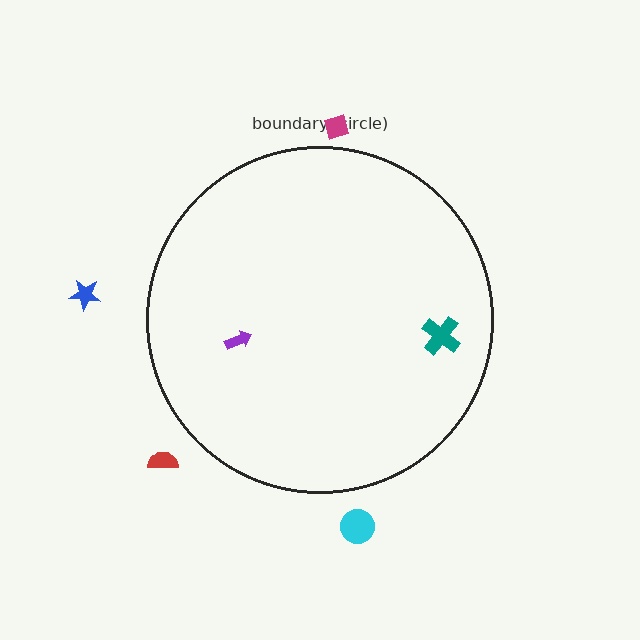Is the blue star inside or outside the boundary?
Outside.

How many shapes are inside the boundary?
2 inside, 4 outside.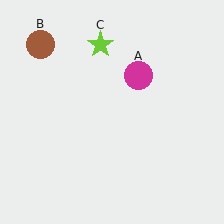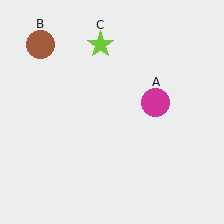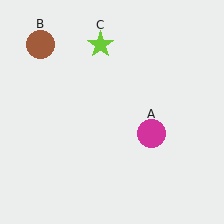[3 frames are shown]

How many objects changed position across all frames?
1 object changed position: magenta circle (object A).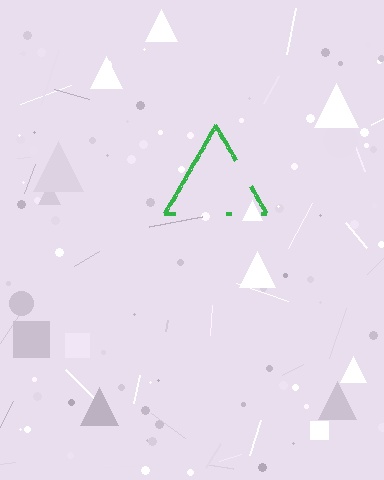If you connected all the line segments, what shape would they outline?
They would outline a triangle.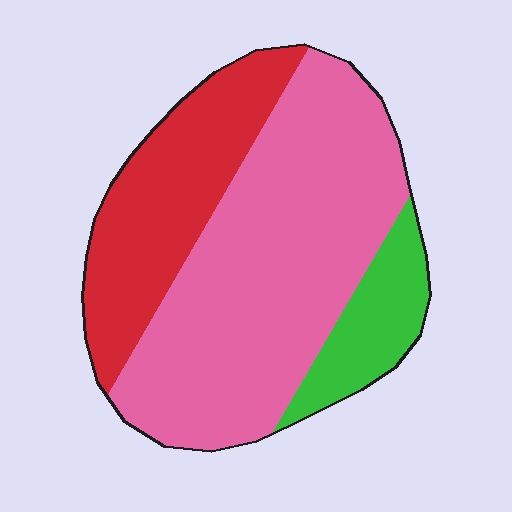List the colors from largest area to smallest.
From largest to smallest: pink, red, green.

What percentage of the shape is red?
Red takes up about one quarter (1/4) of the shape.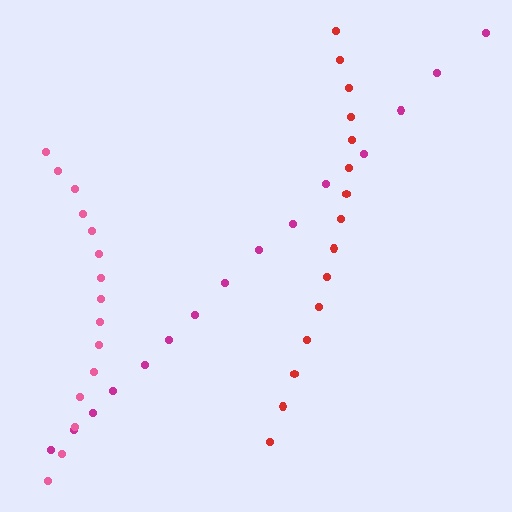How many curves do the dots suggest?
There are 3 distinct paths.